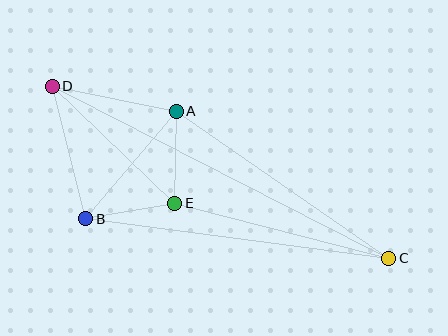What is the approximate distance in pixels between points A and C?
The distance between A and C is approximately 258 pixels.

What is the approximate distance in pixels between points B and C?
The distance between B and C is approximately 306 pixels.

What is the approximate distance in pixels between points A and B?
The distance between A and B is approximately 140 pixels.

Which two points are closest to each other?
Points B and E are closest to each other.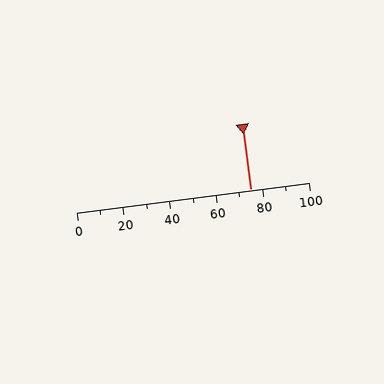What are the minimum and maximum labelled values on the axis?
The axis runs from 0 to 100.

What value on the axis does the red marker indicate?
The marker indicates approximately 75.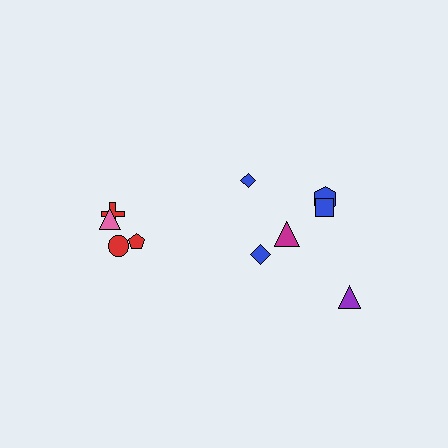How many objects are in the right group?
There are 6 objects.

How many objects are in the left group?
There are 4 objects.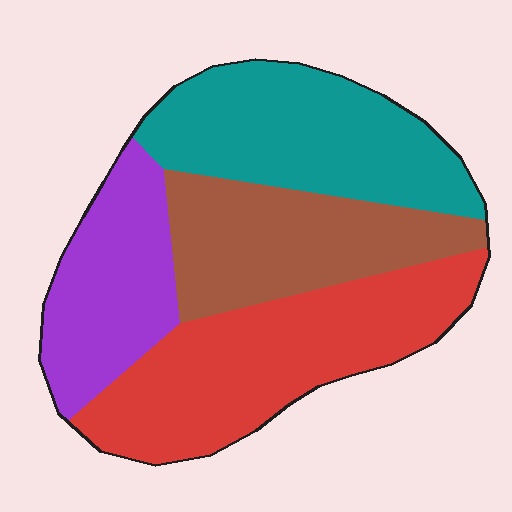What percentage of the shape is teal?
Teal covers 27% of the shape.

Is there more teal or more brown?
Teal.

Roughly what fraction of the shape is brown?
Brown covers roughly 25% of the shape.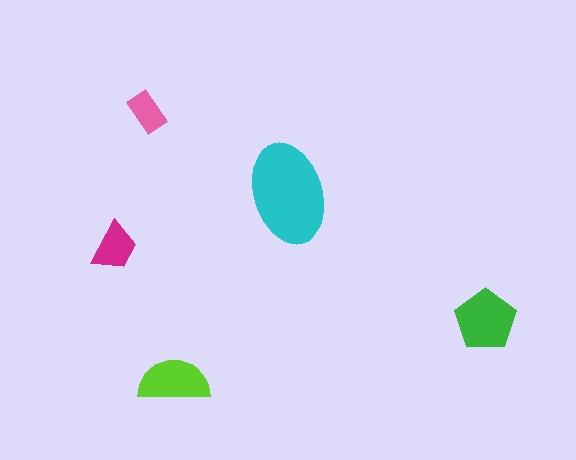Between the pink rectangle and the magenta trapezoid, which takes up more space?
The magenta trapezoid.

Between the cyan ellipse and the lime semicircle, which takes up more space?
The cyan ellipse.